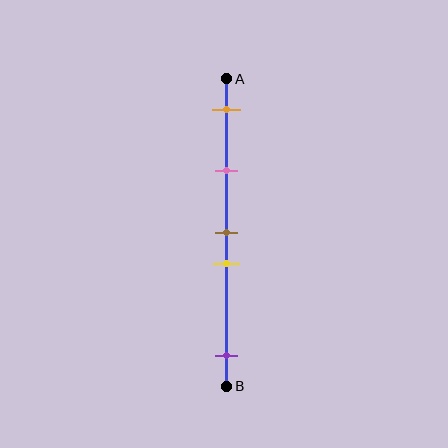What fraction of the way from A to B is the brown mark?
The brown mark is approximately 50% (0.5) of the way from A to B.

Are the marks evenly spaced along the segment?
No, the marks are not evenly spaced.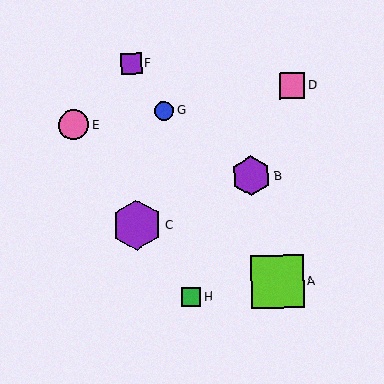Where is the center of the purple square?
The center of the purple square is at (131, 64).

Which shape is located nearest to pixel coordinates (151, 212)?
The purple hexagon (labeled C) at (137, 225) is nearest to that location.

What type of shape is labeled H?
Shape H is a green square.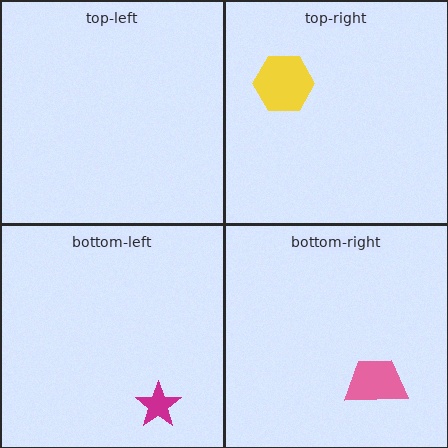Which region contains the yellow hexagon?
The top-right region.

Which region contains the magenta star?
The bottom-left region.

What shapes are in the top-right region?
The yellow hexagon.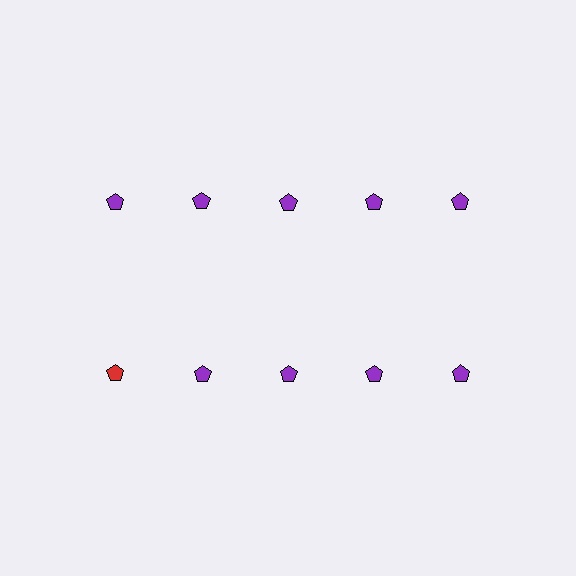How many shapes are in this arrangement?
There are 10 shapes arranged in a grid pattern.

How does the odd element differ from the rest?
It has a different color: red instead of purple.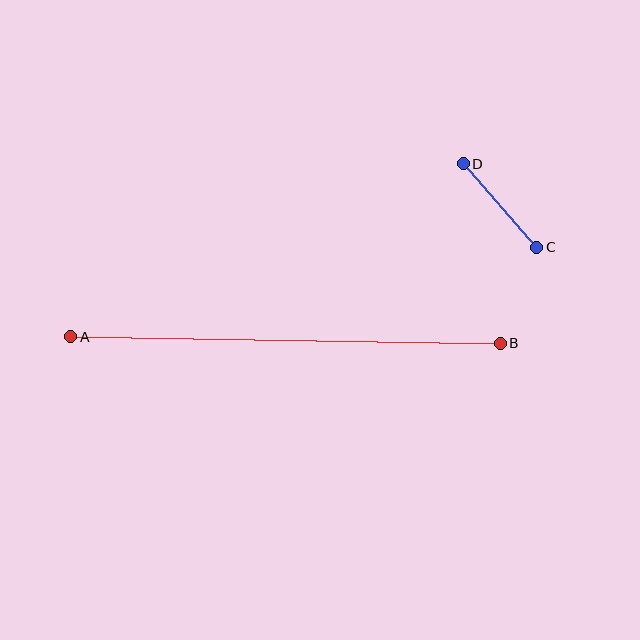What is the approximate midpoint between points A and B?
The midpoint is at approximately (286, 340) pixels.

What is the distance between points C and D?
The distance is approximately 112 pixels.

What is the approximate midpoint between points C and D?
The midpoint is at approximately (500, 205) pixels.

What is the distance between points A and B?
The distance is approximately 430 pixels.